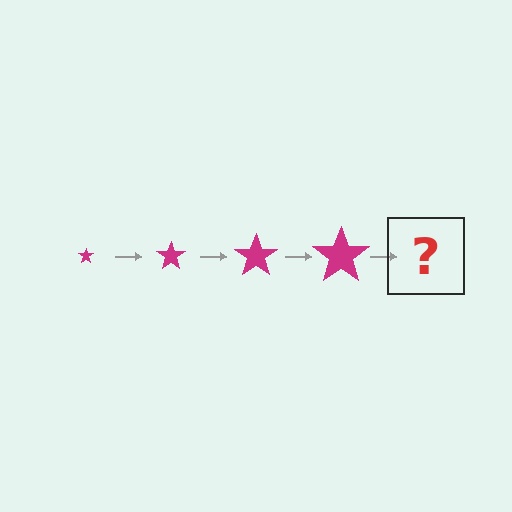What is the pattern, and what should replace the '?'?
The pattern is that the star gets progressively larger each step. The '?' should be a magenta star, larger than the previous one.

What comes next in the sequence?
The next element should be a magenta star, larger than the previous one.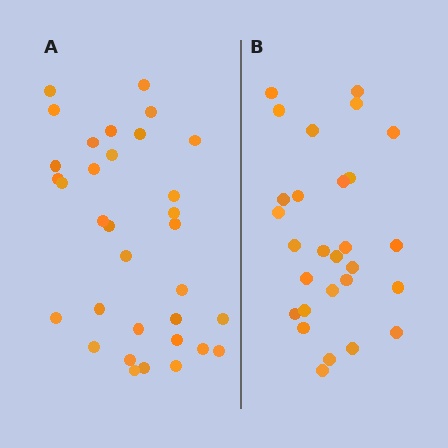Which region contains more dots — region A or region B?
Region A (the left region) has more dots.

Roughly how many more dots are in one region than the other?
Region A has about 5 more dots than region B.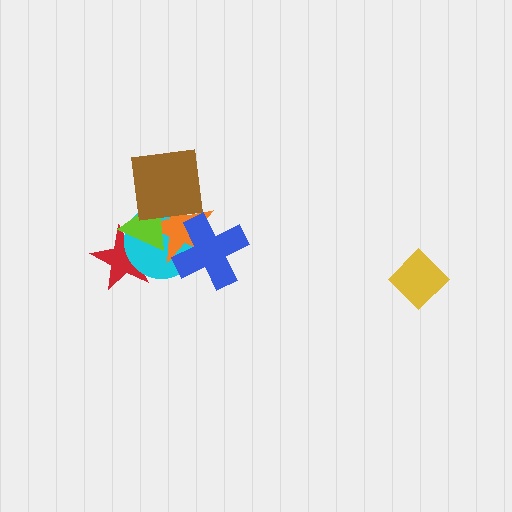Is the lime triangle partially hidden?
Yes, it is partially covered by another shape.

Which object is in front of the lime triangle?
The brown square is in front of the lime triangle.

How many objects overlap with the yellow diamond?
0 objects overlap with the yellow diamond.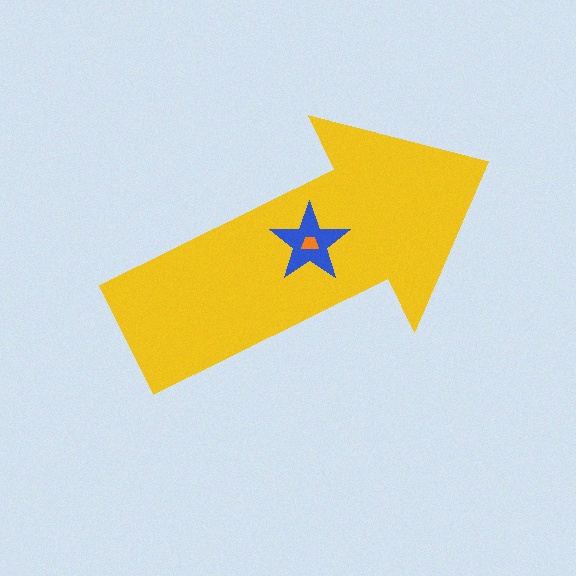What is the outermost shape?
The yellow arrow.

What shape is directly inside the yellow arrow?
The blue star.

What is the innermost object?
The orange trapezoid.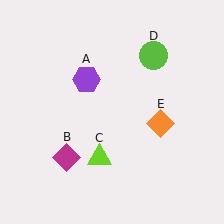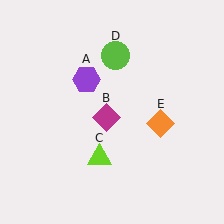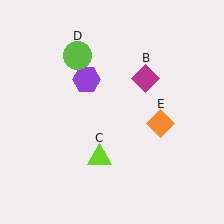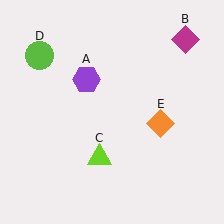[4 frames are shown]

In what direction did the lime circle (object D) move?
The lime circle (object D) moved left.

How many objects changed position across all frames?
2 objects changed position: magenta diamond (object B), lime circle (object D).